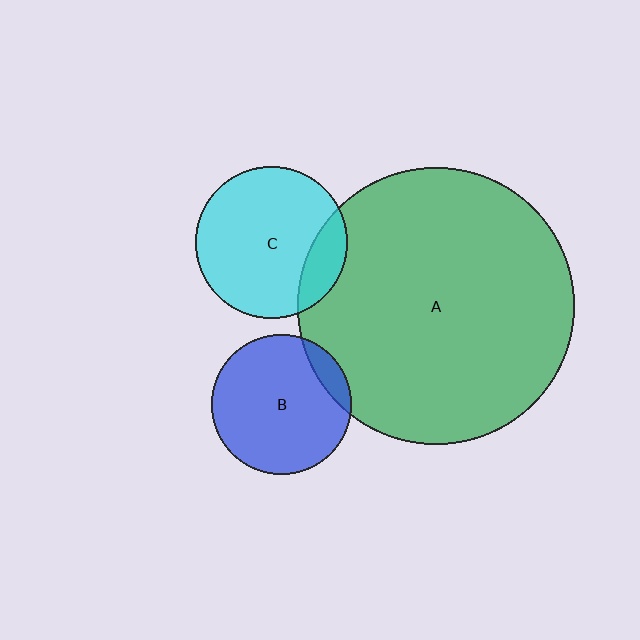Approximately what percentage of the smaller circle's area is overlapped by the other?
Approximately 10%.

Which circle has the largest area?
Circle A (green).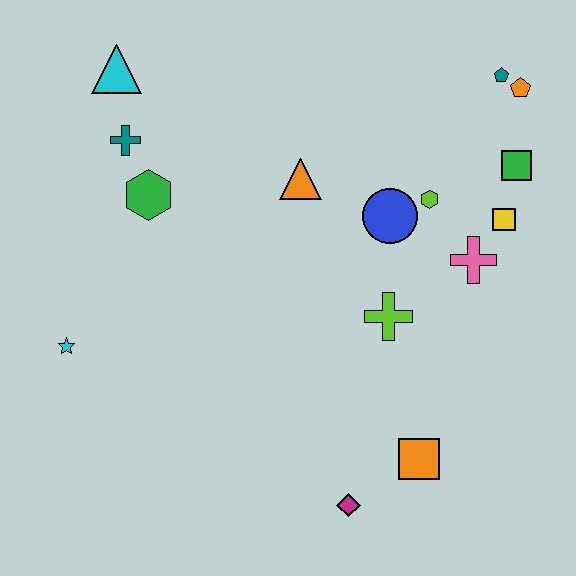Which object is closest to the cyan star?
The green hexagon is closest to the cyan star.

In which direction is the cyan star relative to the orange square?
The cyan star is to the left of the orange square.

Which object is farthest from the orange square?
The cyan triangle is farthest from the orange square.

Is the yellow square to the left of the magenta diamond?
No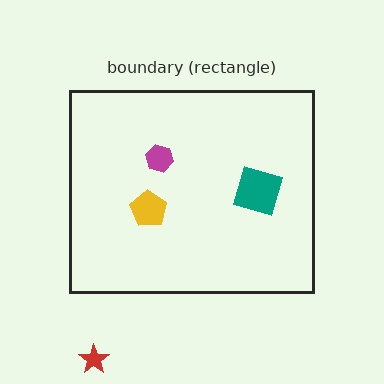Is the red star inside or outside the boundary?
Outside.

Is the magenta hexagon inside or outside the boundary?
Inside.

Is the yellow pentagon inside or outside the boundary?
Inside.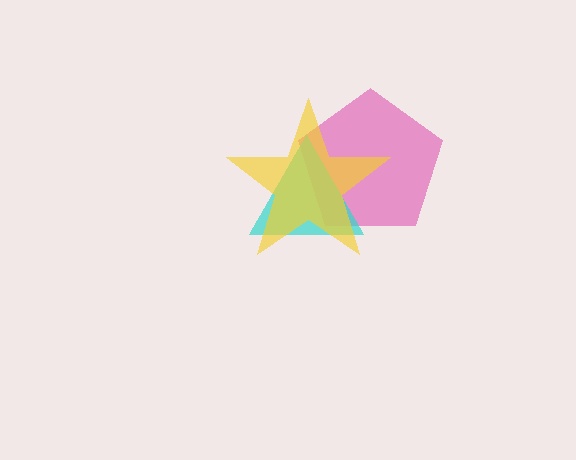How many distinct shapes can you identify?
There are 3 distinct shapes: a magenta pentagon, a cyan triangle, a yellow star.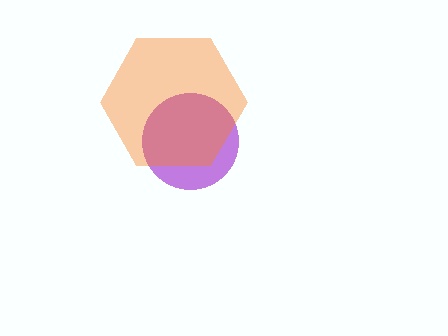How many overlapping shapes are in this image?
There are 2 overlapping shapes in the image.